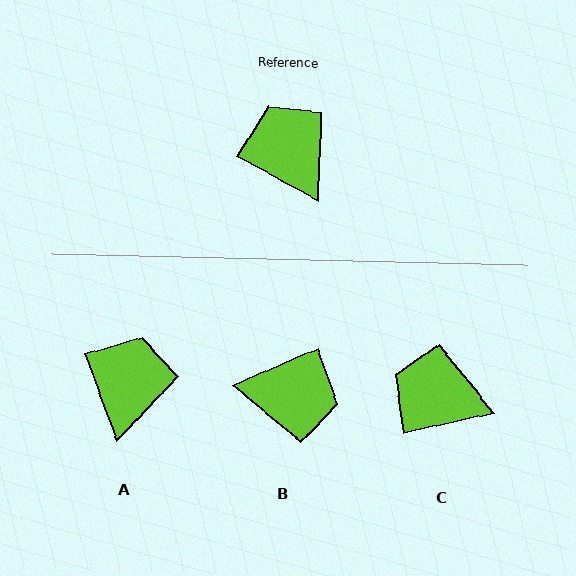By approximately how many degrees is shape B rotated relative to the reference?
Approximately 128 degrees clockwise.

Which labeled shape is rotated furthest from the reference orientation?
B, about 128 degrees away.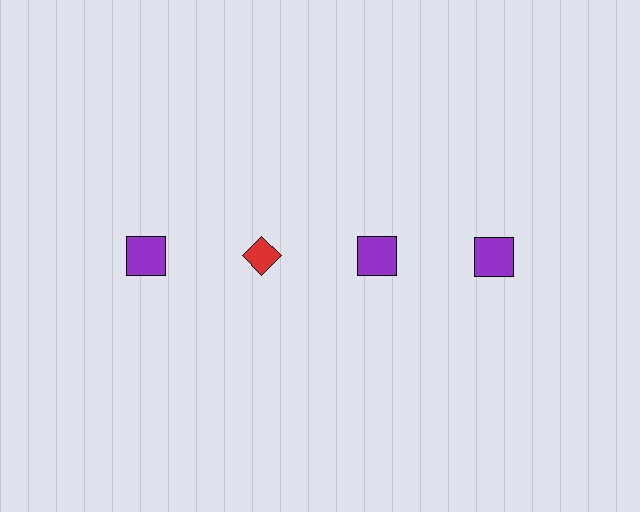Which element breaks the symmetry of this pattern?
The red diamond in the top row, second from left column breaks the symmetry. All other shapes are purple squares.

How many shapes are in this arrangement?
There are 4 shapes arranged in a grid pattern.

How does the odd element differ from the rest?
It differs in both color (red instead of purple) and shape (diamond instead of square).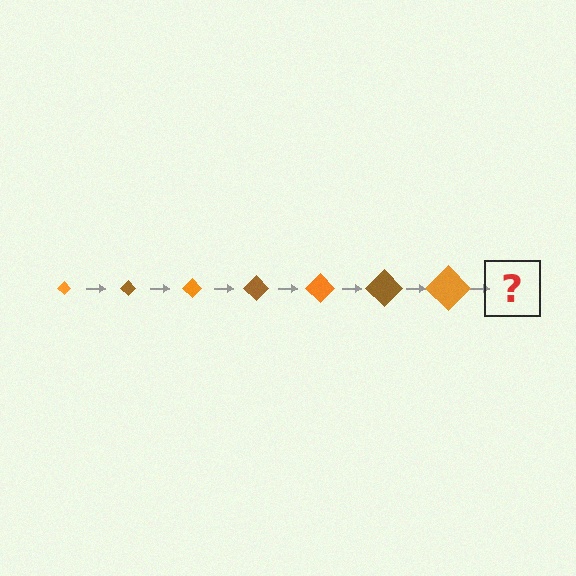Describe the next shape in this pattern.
It should be a brown diamond, larger than the previous one.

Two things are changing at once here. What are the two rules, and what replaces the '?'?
The two rules are that the diamond grows larger each step and the color cycles through orange and brown. The '?' should be a brown diamond, larger than the previous one.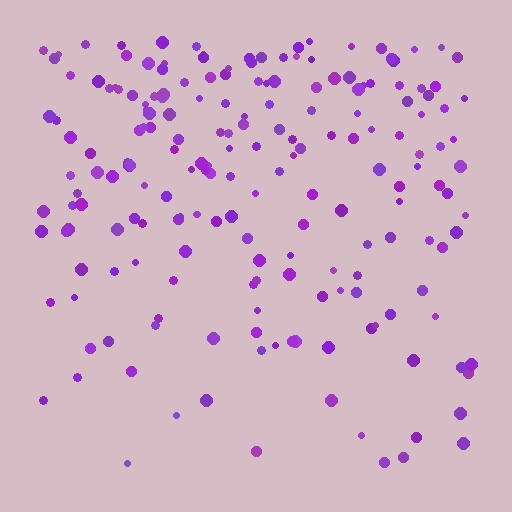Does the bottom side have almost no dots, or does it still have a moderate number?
Still a moderate number, just noticeably fewer than the top.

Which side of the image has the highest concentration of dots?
The top.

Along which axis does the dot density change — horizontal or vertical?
Vertical.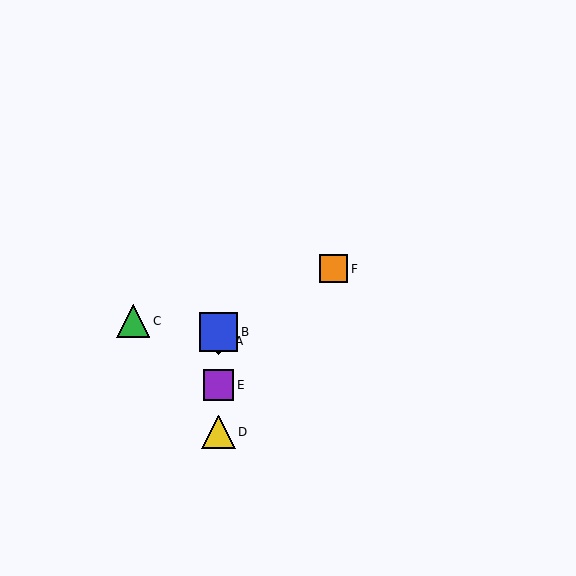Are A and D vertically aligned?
Yes, both are at x≈219.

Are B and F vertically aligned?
No, B is at x≈219 and F is at x≈334.